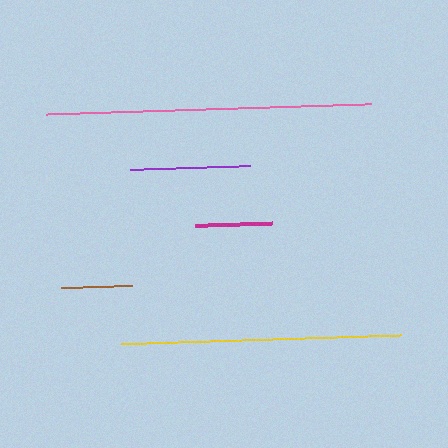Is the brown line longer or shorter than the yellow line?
The yellow line is longer than the brown line.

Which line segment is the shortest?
The brown line is the shortest at approximately 71 pixels.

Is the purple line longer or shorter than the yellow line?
The yellow line is longer than the purple line.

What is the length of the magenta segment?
The magenta segment is approximately 77 pixels long.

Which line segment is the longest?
The pink line is the longest at approximately 325 pixels.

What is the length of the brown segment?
The brown segment is approximately 71 pixels long.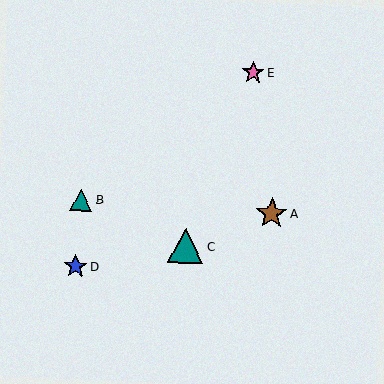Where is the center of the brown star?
The center of the brown star is at (271, 213).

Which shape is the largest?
The teal triangle (labeled C) is the largest.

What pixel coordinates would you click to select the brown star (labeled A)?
Click at (271, 213) to select the brown star A.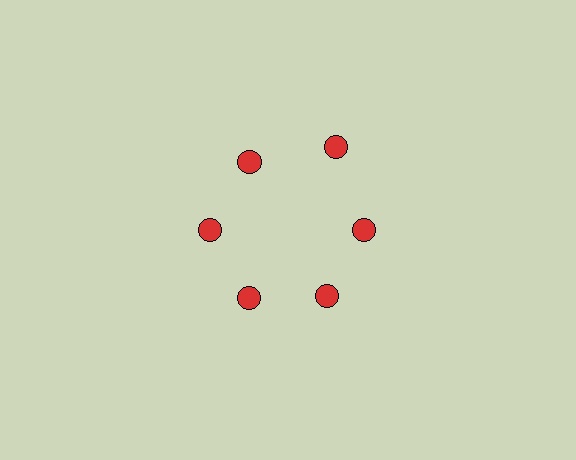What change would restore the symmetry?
The symmetry would be restored by moving it inward, back onto the ring so that all 6 circles sit at equal angles and equal distance from the center.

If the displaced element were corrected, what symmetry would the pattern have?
It would have 6-fold rotational symmetry — the pattern would map onto itself every 60 degrees.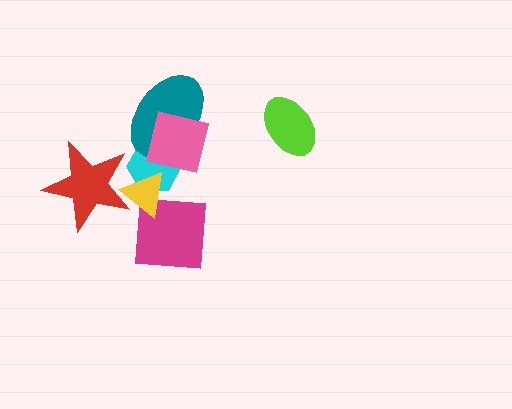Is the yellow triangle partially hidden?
Yes, it is partially covered by another shape.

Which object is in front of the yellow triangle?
The red star is in front of the yellow triangle.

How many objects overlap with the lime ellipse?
0 objects overlap with the lime ellipse.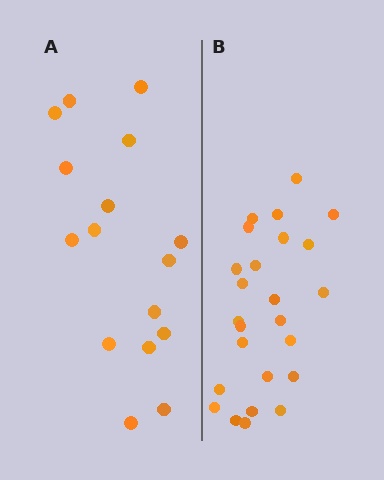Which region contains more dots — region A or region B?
Region B (the right region) has more dots.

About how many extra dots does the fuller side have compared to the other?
Region B has roughly 8 or so more dots than region A.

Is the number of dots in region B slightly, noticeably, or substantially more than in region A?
Region B has substantially more. The ratio is roughly 1.6 to 1.